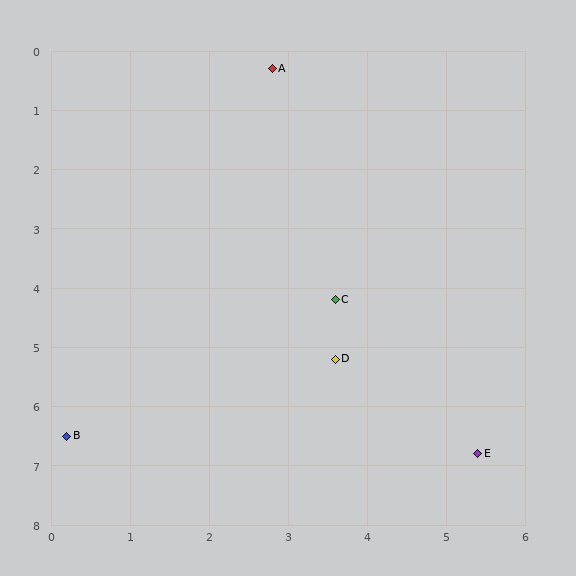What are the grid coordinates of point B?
Point B is at approximately (0.2, 6.5).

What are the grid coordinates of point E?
Point E is at approximately (5.4, 6.8).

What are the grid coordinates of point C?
Point C is at approximately (3.6, 4.2).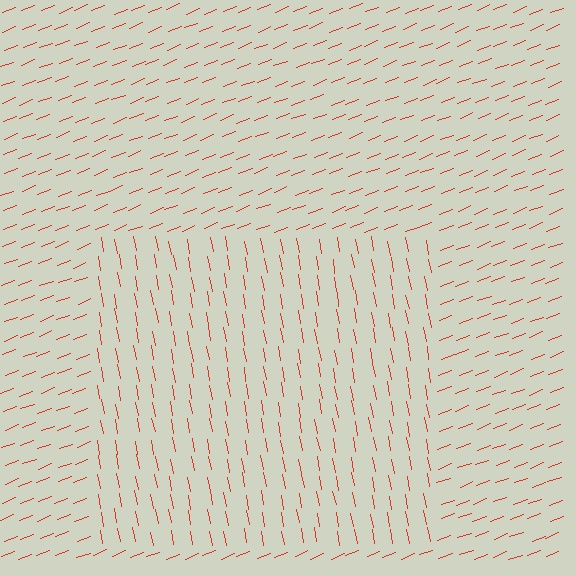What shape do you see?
I see a rectangle.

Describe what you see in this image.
The image is filled with small red line segments. A rectangle region in the image has lines oriented differently from the surrounding lines, creating a visible texture boundary.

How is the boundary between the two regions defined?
The boundary is defined purely by a change in line orientation (approximately 79 degrees difference). All lines are the same color and thickness.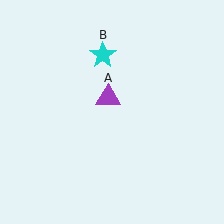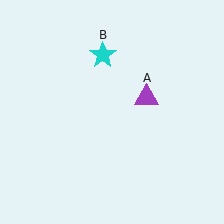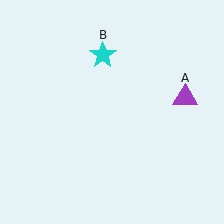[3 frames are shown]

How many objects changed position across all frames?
1 object changed position: purple triangle (object A).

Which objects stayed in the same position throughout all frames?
Cyan star (object B) remained stationary.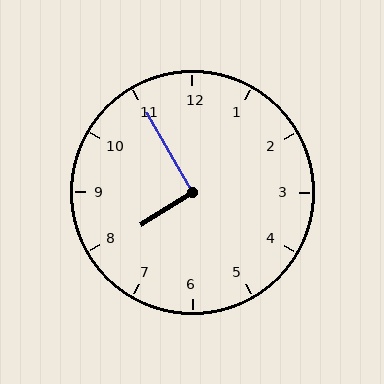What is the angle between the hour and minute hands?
Approximately 92 degrees.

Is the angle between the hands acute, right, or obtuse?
It is right.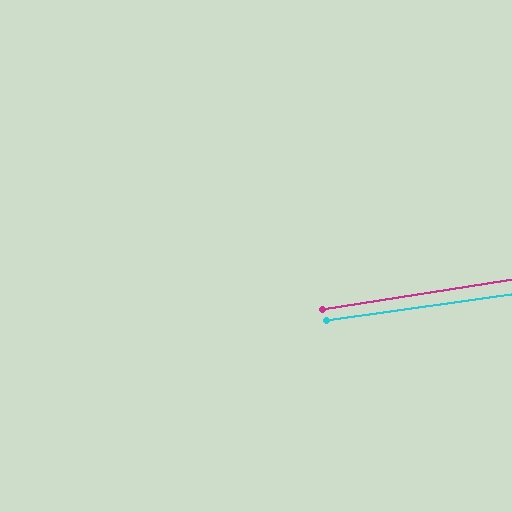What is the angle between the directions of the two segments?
Approximately 1 degree.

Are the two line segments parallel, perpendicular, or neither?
Parallel — their directions differ by only 0.9°.